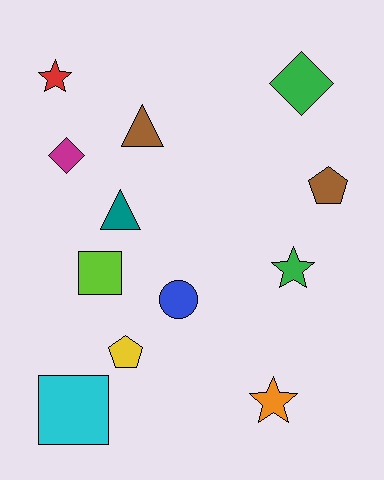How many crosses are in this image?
There are no crosses.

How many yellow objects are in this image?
There is 1 yellow object.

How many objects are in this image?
There are 12 objects.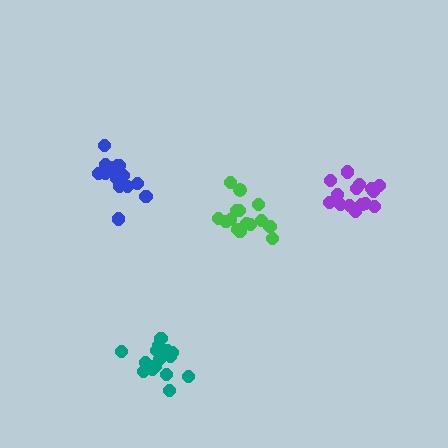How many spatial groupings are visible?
There are 4 spatial groupings.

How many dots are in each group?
Group 1: 15 dots, Group 2: 17 dots, Group 3: 15 dots, Group 4: 15 dots (62 total).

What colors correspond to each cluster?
The clusters are colored: green, teal, purple, blue.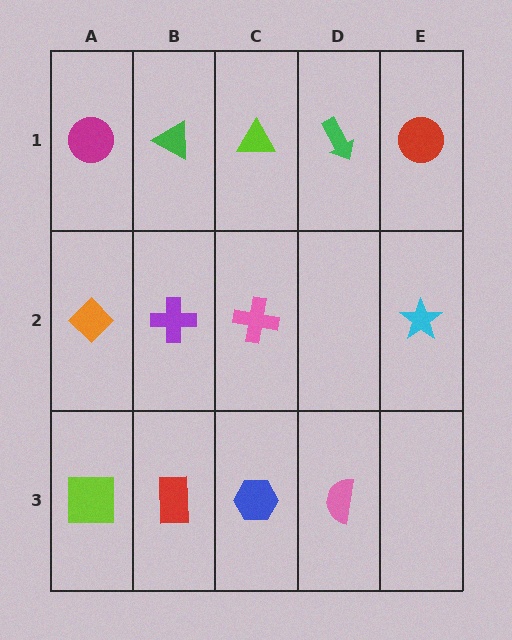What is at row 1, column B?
A green triangle.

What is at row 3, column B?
A red rectangle.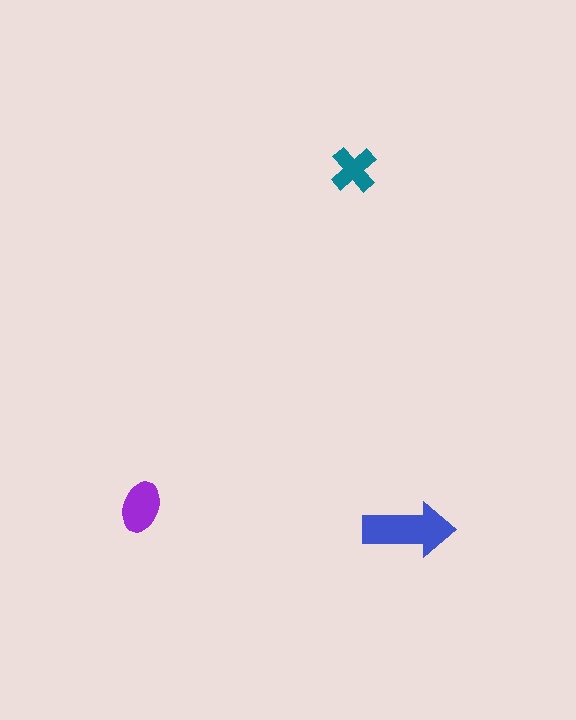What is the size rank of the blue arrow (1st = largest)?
1st.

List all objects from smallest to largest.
The teal cross, the purple ellipse, the blue arrow.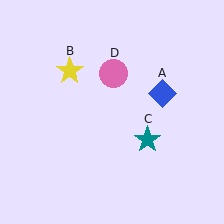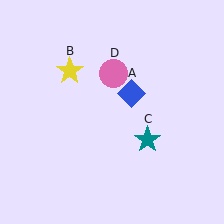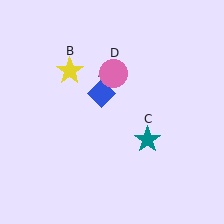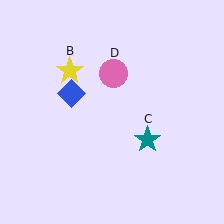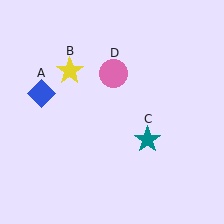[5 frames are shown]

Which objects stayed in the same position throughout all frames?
Yellow star (object B) and teal star (object C) and pink circle (object D) remained stationary.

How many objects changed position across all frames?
1 object changed position: blue diamond (object A).